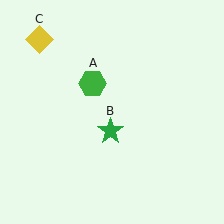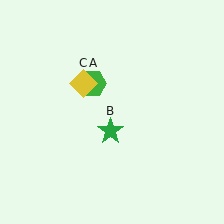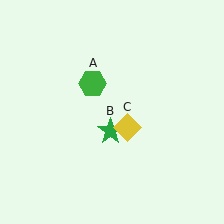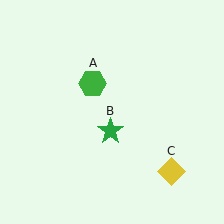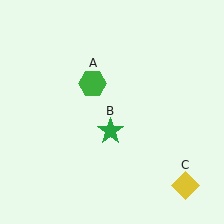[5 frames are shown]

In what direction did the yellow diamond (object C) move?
The yellow diamond (object C) moved down and to the right.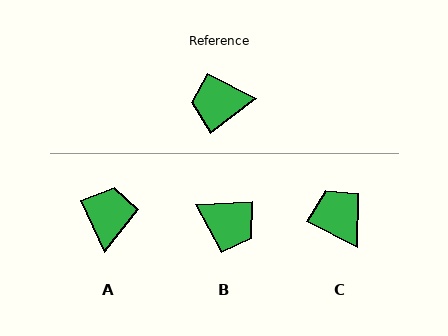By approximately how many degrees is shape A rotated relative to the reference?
Approximately 102 degrees clockwise.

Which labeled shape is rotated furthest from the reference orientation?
B, about 145 degrees away.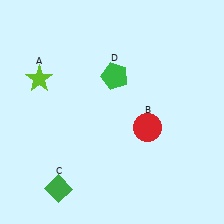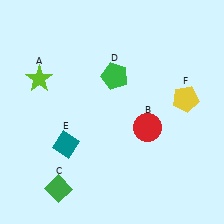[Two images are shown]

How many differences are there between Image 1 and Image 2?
There are 2 differences between the two images.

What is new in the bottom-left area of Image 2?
A teal diamond (E) was added in the bottom-left area of Image 2.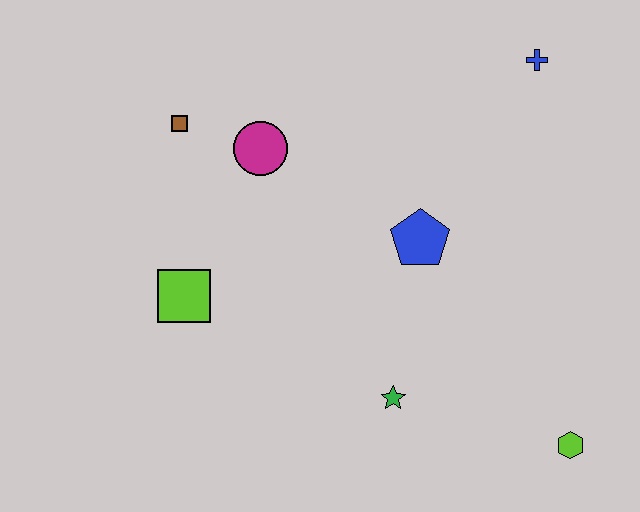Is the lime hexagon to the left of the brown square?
No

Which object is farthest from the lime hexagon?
The brown square is farthest from the lime hexagon.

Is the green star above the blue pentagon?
No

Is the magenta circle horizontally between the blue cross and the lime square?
Yes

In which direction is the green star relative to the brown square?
The green star is below the brown square.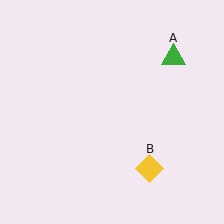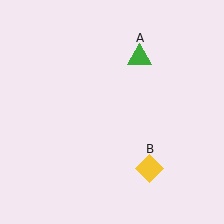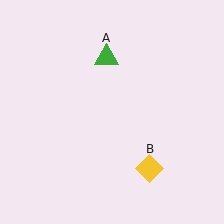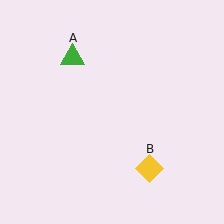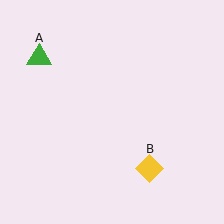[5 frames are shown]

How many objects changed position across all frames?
1 object changed position: green triangle (object A).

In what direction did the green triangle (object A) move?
The green triangle (object A) moved left.